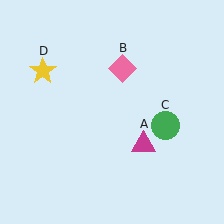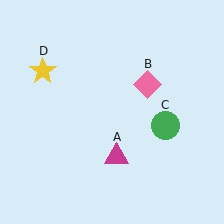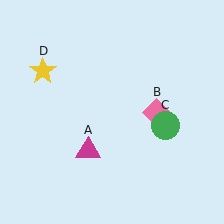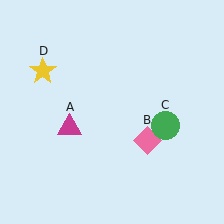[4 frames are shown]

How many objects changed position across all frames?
2 objects changed position: magenta triangle (object A), pink diamond (object B).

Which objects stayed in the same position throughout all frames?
Green circle (object C) and yellow star (object D) remained stationary.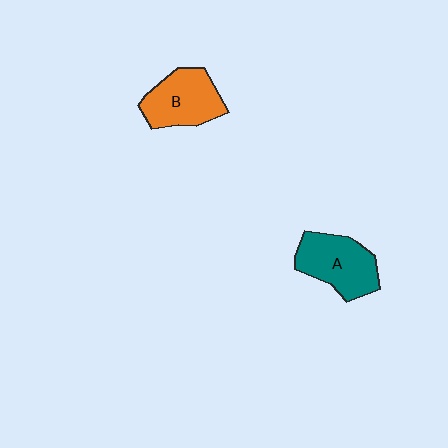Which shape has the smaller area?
Shape B (orange).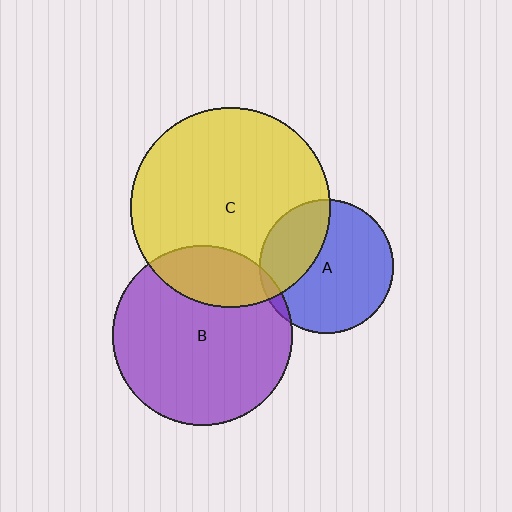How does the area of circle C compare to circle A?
Approximately 2.2 times.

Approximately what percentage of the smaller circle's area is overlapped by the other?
Approximately 30%.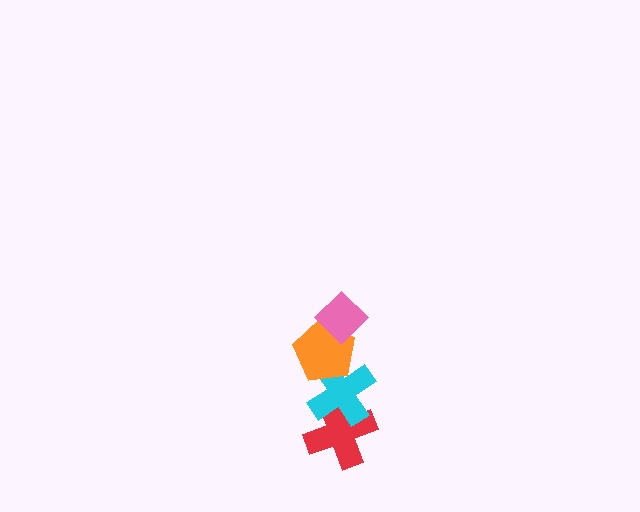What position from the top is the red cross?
The red cross is 4th from the top.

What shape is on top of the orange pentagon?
The pink diamond is on top of the orange pentagon.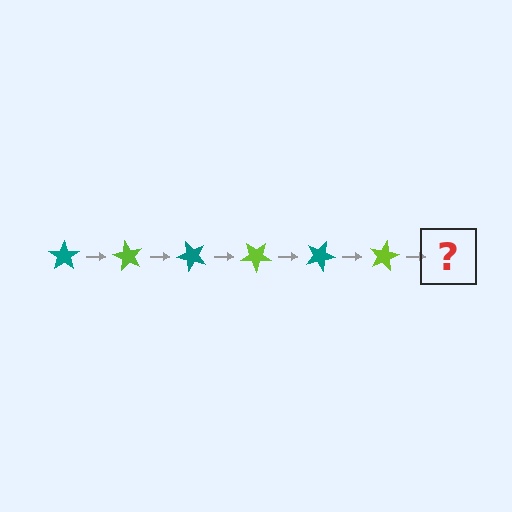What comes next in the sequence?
The next element should be a teal star, rotated 360 degrees from the start.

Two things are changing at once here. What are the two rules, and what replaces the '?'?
The two rules are that it rotates 60 degrees each step and the color cycles through teal and lime. The '?' should be a teal star, rotated 360 degrees from the start.